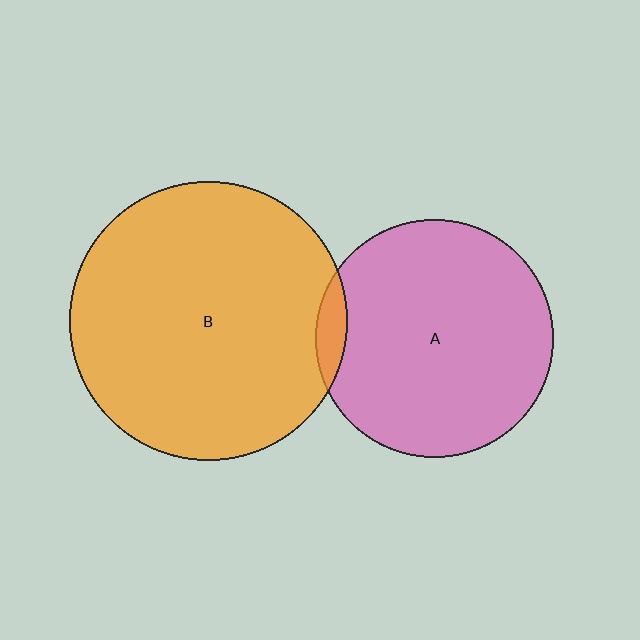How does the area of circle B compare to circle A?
Approximately 1.4 times.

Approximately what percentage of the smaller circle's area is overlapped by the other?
Approximately 5%.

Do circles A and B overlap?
Yes.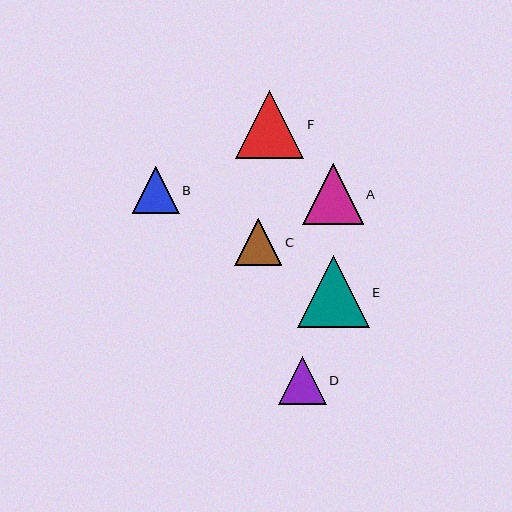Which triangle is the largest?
Triangle E is the largest with a size of approximately 72 pixels.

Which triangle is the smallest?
Triangle B is the smallest with a size of approximately 47 pixels.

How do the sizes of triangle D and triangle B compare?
Triangle D and triangle B are approximately the same size.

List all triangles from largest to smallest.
From largest to smallest: E, F, A, D, C, B.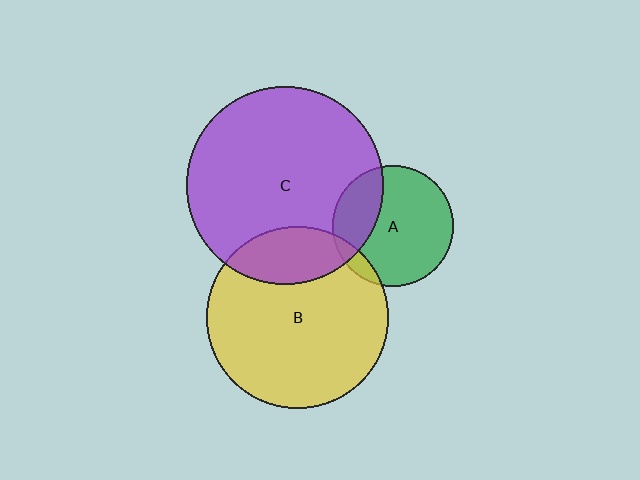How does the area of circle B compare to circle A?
Approximately 2.3 times.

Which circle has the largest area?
Circle C (purple).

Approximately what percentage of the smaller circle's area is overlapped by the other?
Approximately 10%.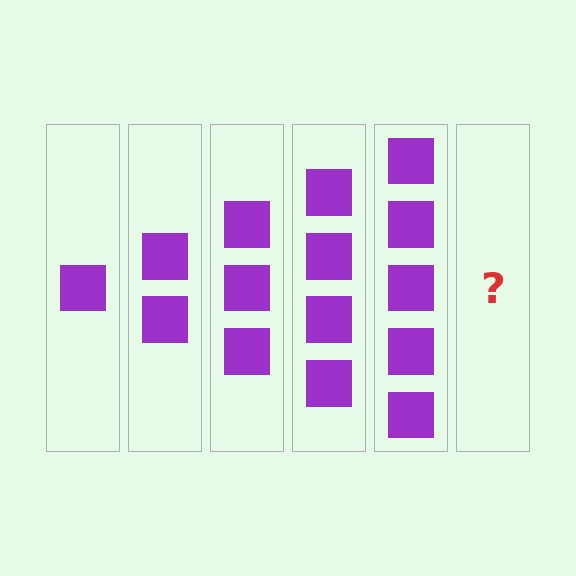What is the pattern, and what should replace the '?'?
The pattern is that each step adds one more square. The '?' should be 6 squares.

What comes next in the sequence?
The next element should be 6 squares.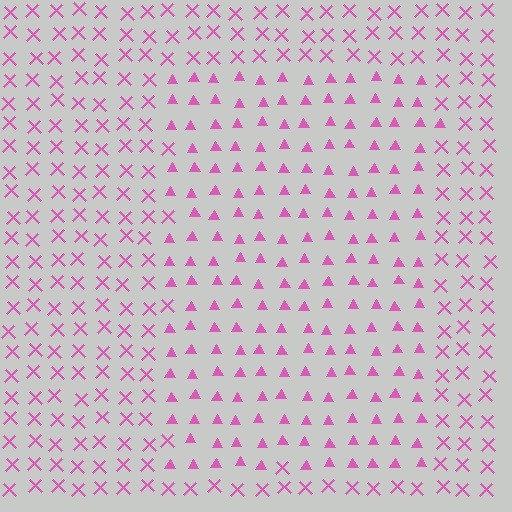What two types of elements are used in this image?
The image uses triangles inside the rectangle region and X marks outside it.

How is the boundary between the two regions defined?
The boundary is defined by a change in element shape: triangles inside vs. X marks outside. All elements share the same color and spacing.